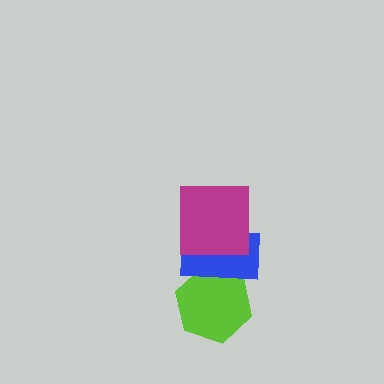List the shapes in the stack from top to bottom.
From top to bottom: the magenta square, the blue rectangle, the lime hexagon.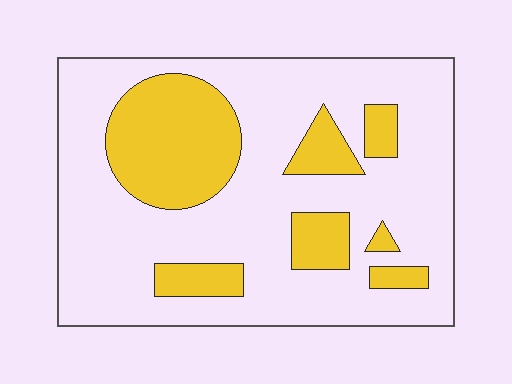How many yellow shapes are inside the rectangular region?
7.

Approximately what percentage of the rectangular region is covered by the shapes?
Approximately 25%.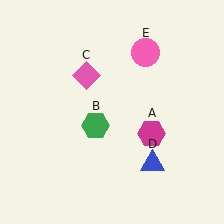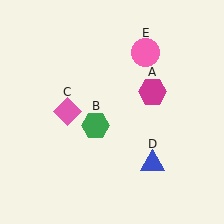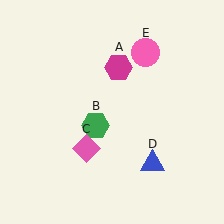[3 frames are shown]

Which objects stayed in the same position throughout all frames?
Green hexagon (object B) and blue triangle (object D) and pink circle (object E) remained stationary.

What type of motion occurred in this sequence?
The magenta hexagon (object A), pink diamond (object C) rotated counterclockwise around the center of the scene.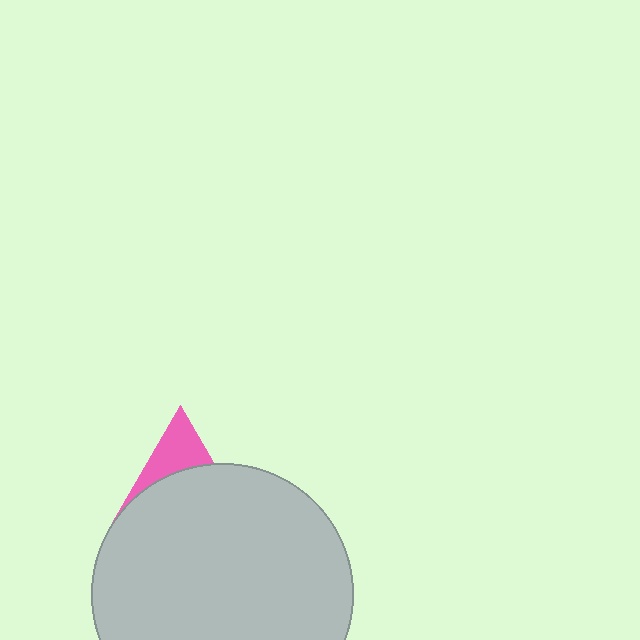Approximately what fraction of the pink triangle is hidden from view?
Roughly 65% of the pink triangle is hidden behind the light gray circle.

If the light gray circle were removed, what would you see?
You would see the complete pink triangle.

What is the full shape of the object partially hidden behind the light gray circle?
The partially hidden object is a pink triangle.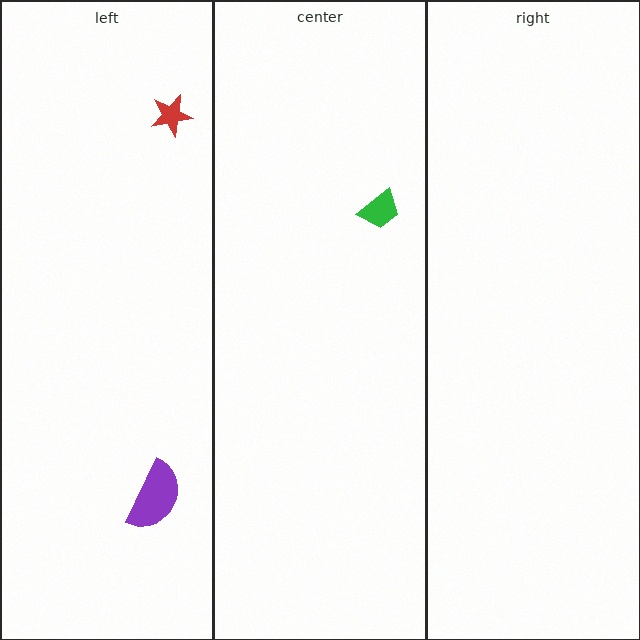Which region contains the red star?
The left region.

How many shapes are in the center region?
1.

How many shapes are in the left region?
2.